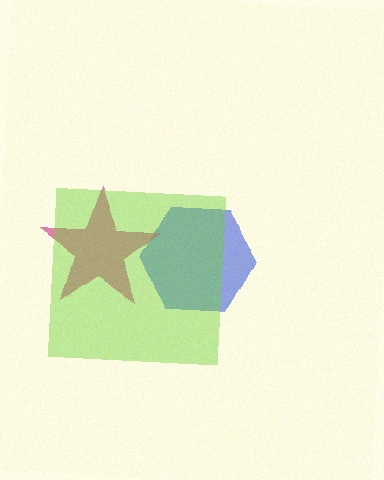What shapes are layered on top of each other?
The layered shapes are: a blue hexagon, a magenta star, a lime square.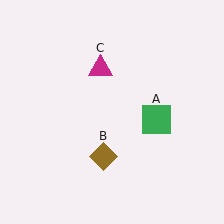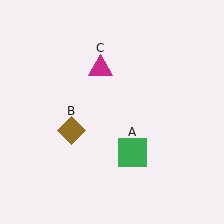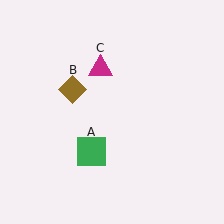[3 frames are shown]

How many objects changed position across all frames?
2 objects changed position: green square (object A), brown diamond (object B).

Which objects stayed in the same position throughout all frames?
Magenta triangle (object C) remained stationary.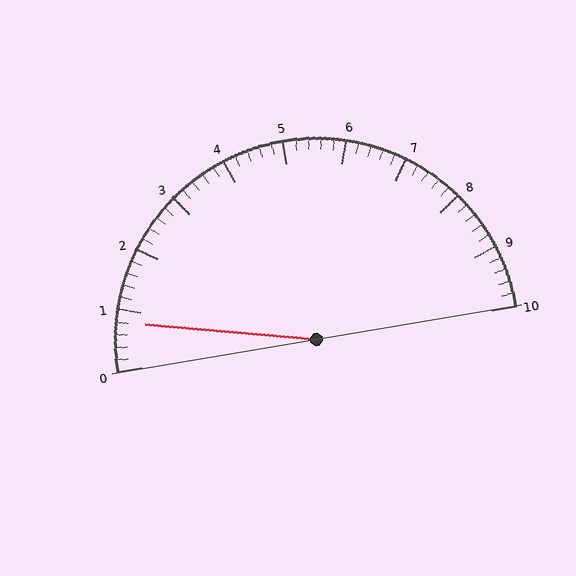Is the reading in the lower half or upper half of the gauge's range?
The reading is in the lower half of the range (0 to 10).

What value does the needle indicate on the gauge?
The needle indicates approximately 0.8.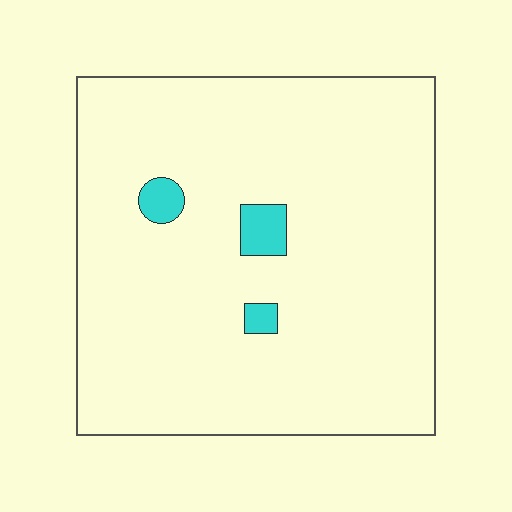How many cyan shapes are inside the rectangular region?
3.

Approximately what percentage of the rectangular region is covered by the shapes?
Approximately 5%.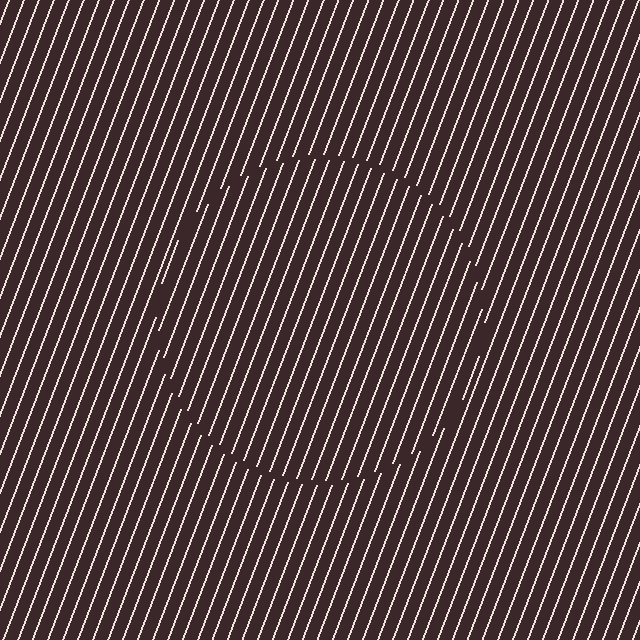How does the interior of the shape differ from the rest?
The interior of the shape contains the same grating, shifted by half a period — the contour is defined by the phase discontinuity where line-ends from the inner and outer gratings abut.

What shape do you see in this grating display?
An illusory circle. The interior of the shape contains the same grating, shifted by half a period — the contour is defined by the phase discontinuity where line-ends from the inner and outer gratings abut.